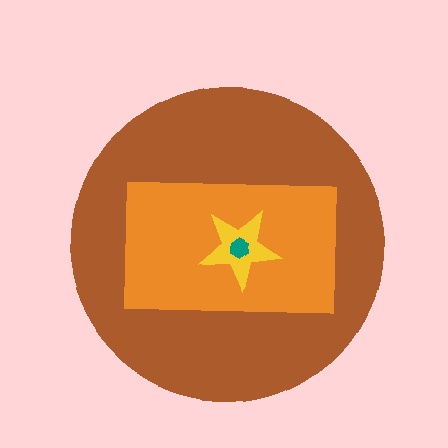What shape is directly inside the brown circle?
The orange rectangle.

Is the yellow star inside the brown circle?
Yes.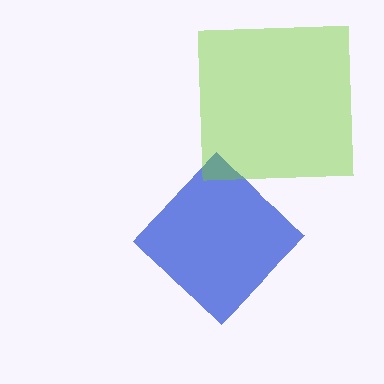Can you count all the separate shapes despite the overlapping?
Yes, there are 2 separate shapes.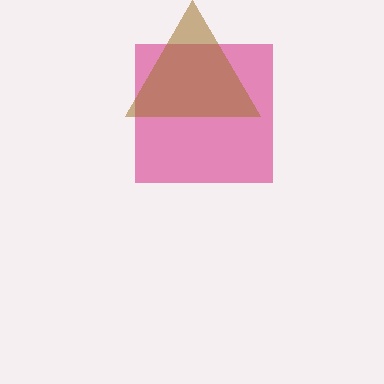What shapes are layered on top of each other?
The layered shapes are: a magenta square, a brown triangle.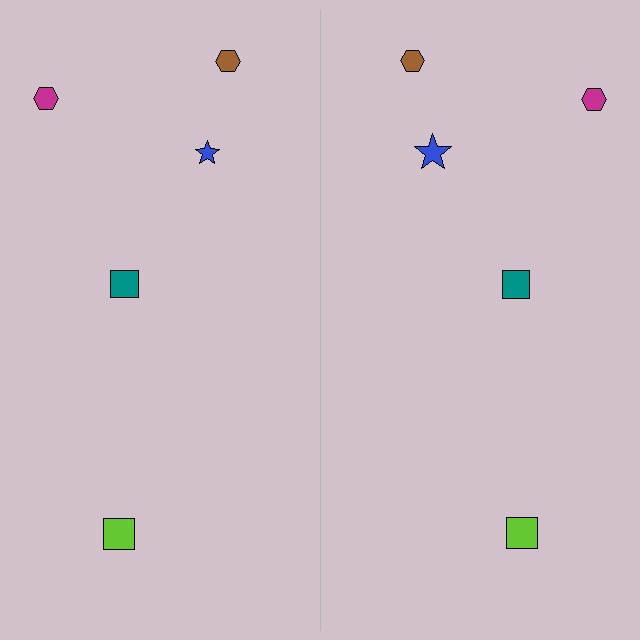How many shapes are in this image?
There are 10 shapes in this image.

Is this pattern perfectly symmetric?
No, the pattern is not perfectly symmetric. The blue star on the right side has a different size than its mirror counterpart.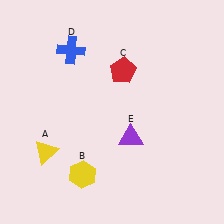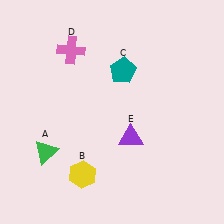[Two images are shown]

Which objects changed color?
A changed from yellow to green. C changed from red to teal. D changed from blue to pink.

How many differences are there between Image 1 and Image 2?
There are 3 differences between the two images.